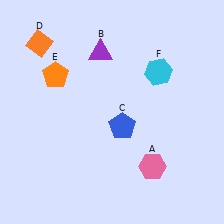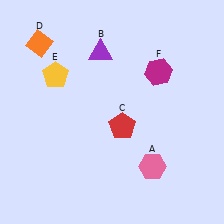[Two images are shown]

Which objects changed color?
C changed from blue to red. E changed from orange to yellow. F changed from cyan to magenta.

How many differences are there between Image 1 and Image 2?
There are 3 differences between the two images.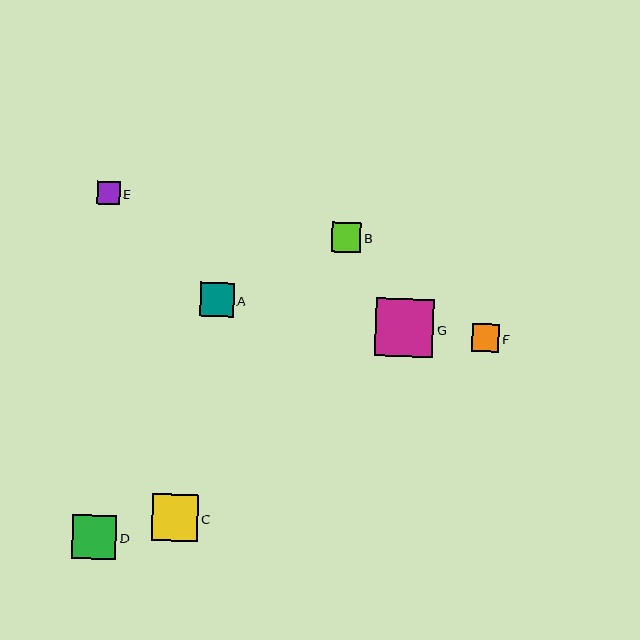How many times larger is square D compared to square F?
Square D is approximately 1.6 times the size of square F.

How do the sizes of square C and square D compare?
Square C and square D are approximately the same size.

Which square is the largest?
Square G is the largest with a size of approximately 58 pixels.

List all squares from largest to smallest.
From largest to smallest: G, C, D, A, B, F, E.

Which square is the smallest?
Square E is the smallest with a size of approximately 23 pixels.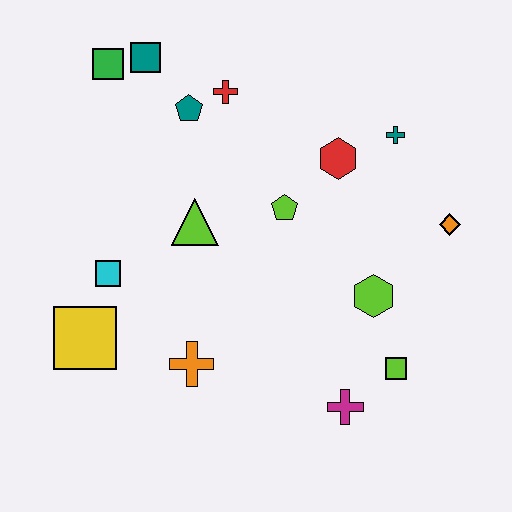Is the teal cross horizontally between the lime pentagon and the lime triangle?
No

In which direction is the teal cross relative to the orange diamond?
The teal cross is above the orange diamond.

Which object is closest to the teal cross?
The red hexagon is closest to the teal cross.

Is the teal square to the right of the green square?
Yes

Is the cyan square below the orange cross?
No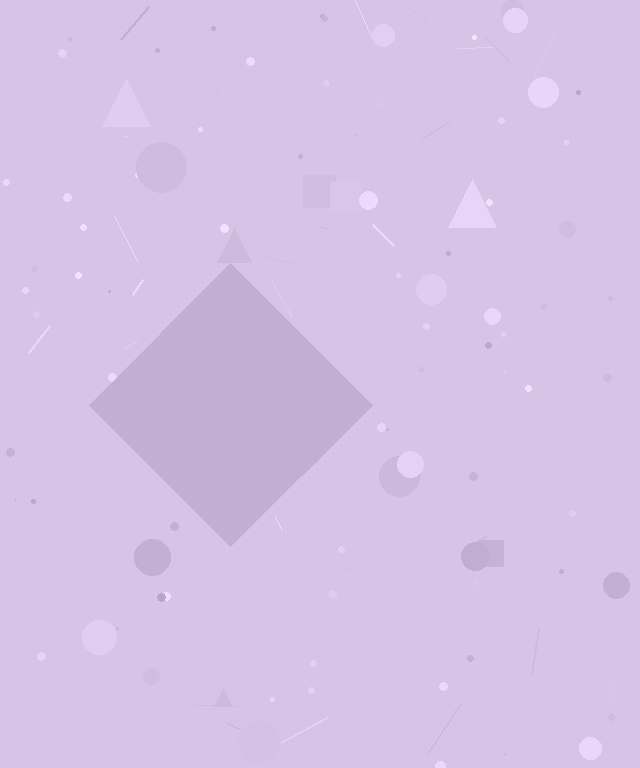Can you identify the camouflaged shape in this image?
The camouflaged shape is a diamond.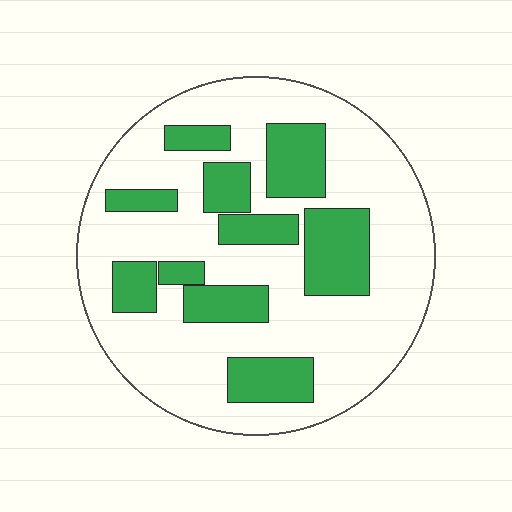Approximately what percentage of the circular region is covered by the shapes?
Approximately 30%.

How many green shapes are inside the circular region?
10.